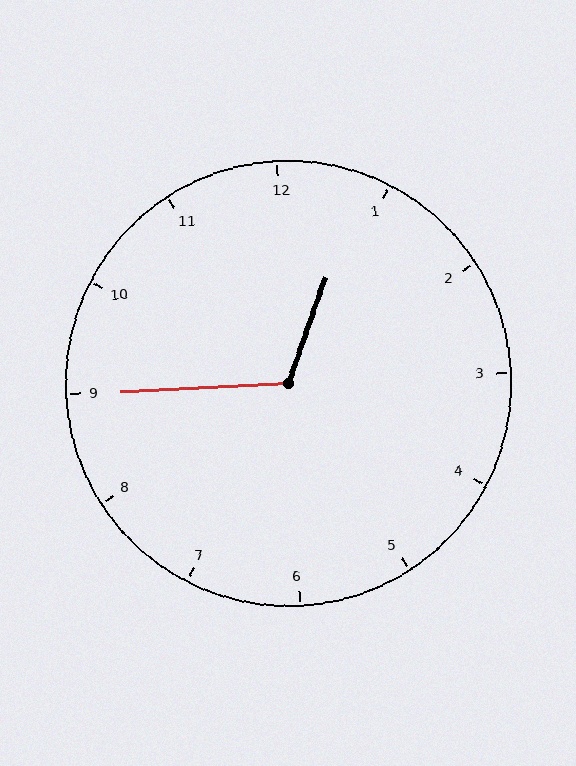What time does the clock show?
12:45.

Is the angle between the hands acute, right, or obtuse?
It is obtuse.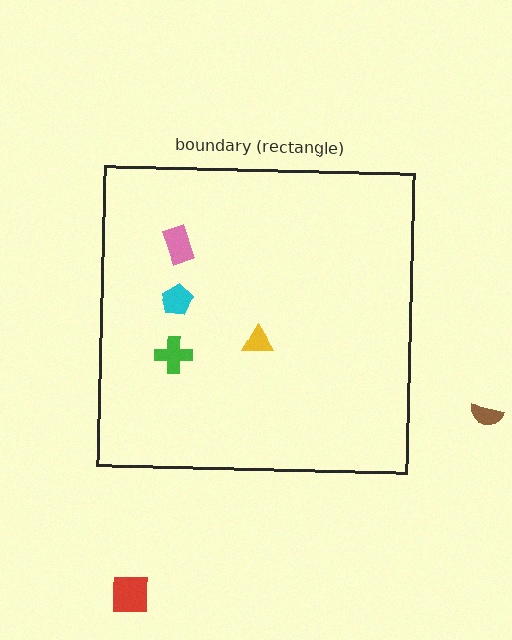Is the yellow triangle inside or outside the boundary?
Inside.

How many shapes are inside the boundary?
4 inside, 2 outside.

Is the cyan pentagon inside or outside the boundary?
Inside.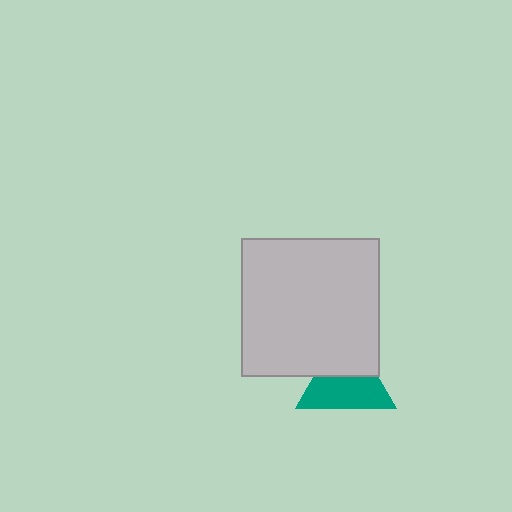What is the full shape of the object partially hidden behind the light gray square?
The partially hidden object is a teal triangle.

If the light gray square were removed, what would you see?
You would see the complete teal triangle.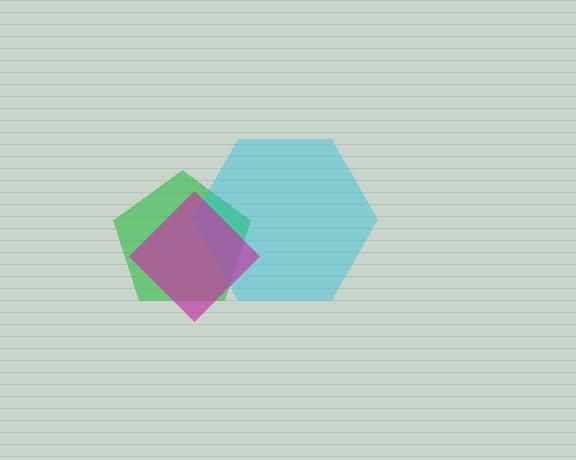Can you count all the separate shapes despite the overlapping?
Yes, there are 3 separate shapes.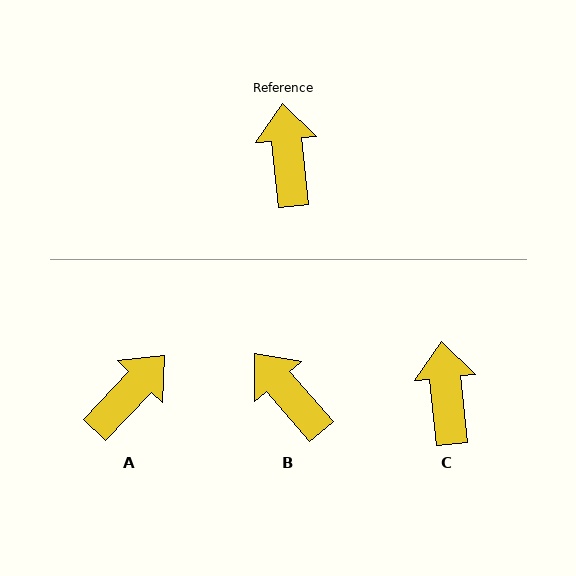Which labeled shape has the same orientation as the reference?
C.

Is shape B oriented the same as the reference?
No, it is off by about 35 degrees.